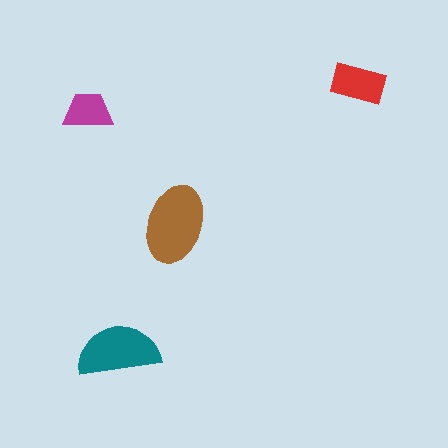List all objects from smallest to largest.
The magenta trapezoid, the red rectangle, the teal semicircle, the brown ellipse.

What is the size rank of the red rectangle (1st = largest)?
3rd.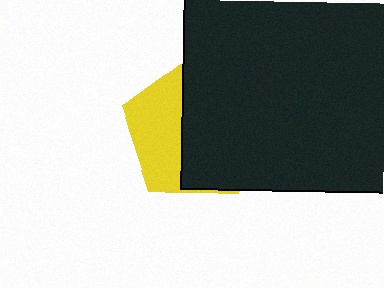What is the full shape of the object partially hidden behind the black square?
The partially hidden object is a yellow pentagon.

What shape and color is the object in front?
The object in front is a black square.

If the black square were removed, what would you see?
You would see the complete yellow pentagon.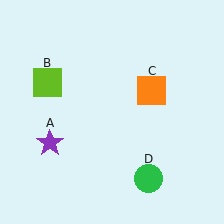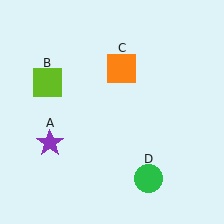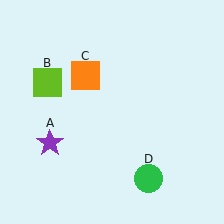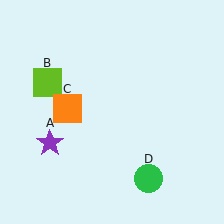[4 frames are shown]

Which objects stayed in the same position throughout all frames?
Purple star (object A) and lime square (object B) and green circle (object D) remained stationary.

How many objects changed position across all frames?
1 object changed position: orange square (object C).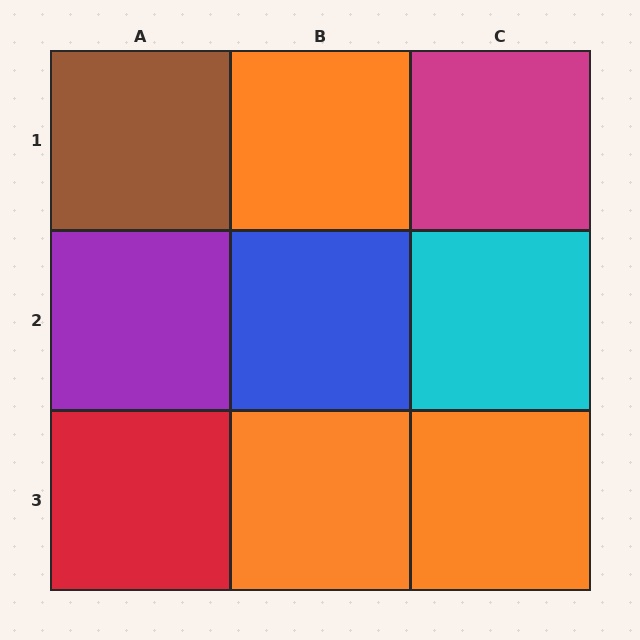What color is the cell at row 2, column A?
Purple.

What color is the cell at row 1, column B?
Orange.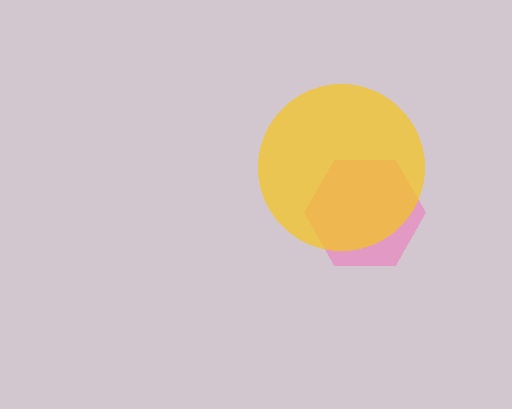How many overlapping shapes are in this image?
There are 2 overlapping shapes in the image.